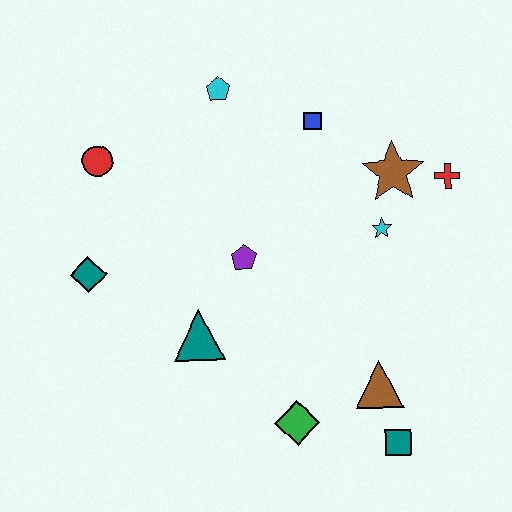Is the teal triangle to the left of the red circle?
No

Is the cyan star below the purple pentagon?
No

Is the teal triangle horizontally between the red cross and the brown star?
No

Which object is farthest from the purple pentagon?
The teal square is farthest from the purple pentagon.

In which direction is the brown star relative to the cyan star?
The brown star is above the cyan star.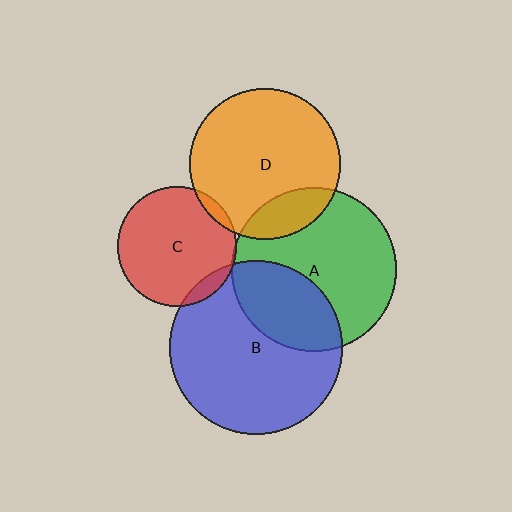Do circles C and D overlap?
Yes.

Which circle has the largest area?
Circle B (blue).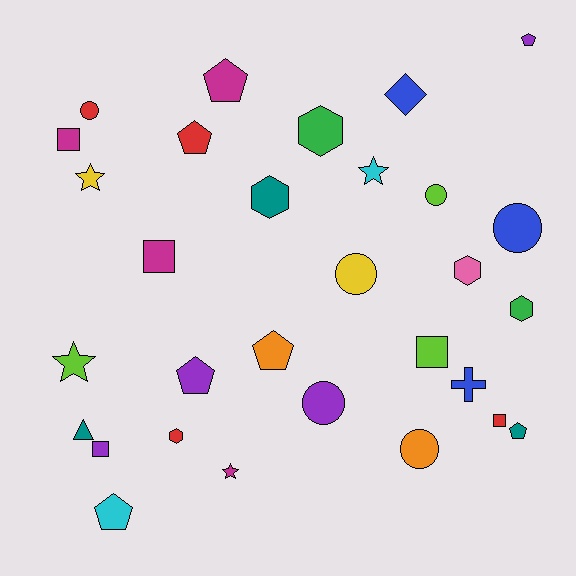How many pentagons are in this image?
There are 7 pentagons.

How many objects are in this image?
There are 30 objects.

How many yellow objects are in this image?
There are 2 yellow objects.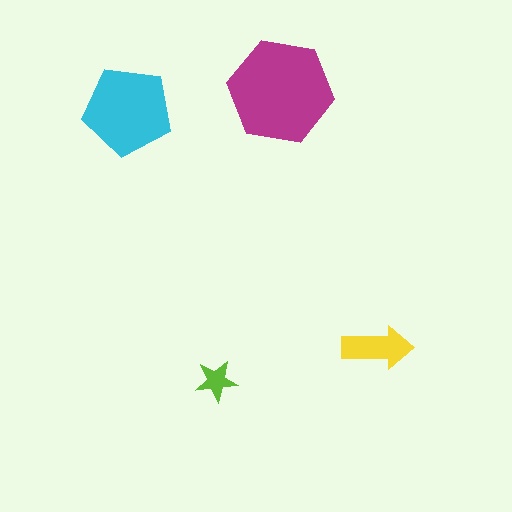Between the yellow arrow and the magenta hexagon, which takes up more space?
The magenta hexagon.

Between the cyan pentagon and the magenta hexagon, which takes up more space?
The magenta hexagon.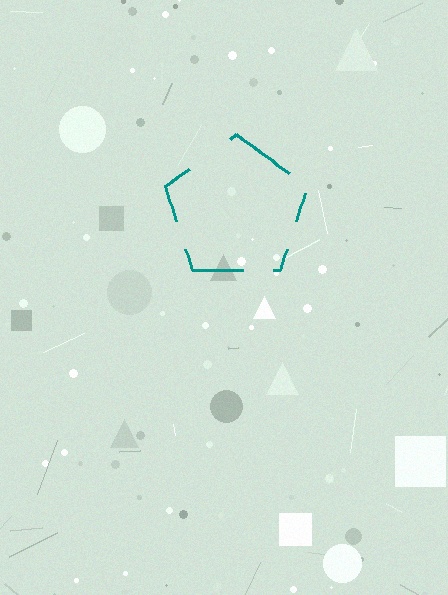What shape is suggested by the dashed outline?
The dashed outline suggests a pentagon.